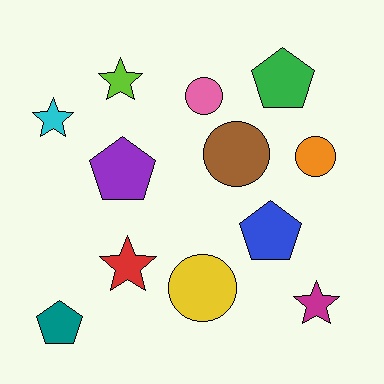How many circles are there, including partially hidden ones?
There are 4 circles.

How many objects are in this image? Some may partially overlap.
There are 12 objects.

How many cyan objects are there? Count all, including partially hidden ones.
There is 1 cyan object.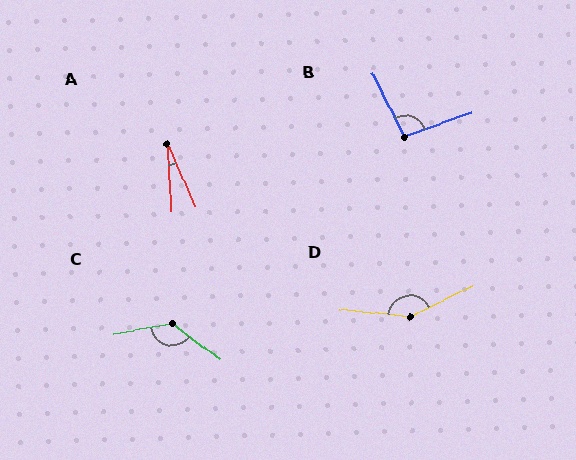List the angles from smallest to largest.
A (20°), B (97°), C (132°), D (149°).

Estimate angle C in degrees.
Approximately 132 degrees.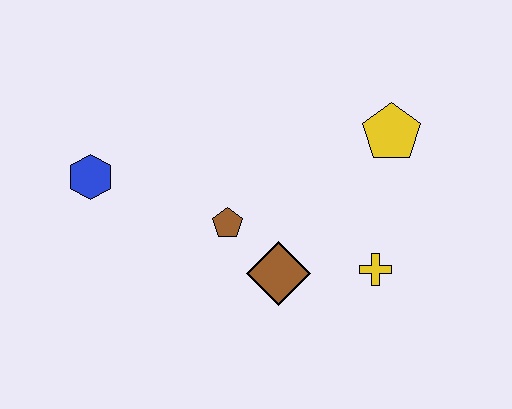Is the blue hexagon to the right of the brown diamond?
No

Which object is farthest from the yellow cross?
The blue hexagon is farthest from the yellow cross.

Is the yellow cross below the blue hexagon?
Yes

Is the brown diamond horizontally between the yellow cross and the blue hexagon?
Yes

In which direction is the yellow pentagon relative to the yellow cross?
The yellow pentagon is above the yellow cross.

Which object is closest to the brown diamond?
The brown pentagon is closest to the brown diamond.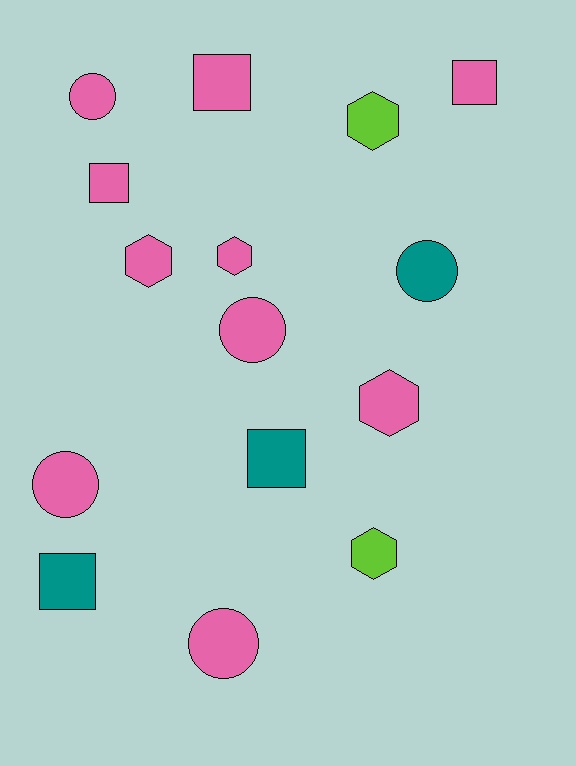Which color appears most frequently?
Pink, with 10 objects.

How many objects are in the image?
There are 15 objects.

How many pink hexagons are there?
There are 3 pink hexagons.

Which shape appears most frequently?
Circle, with 5 objects.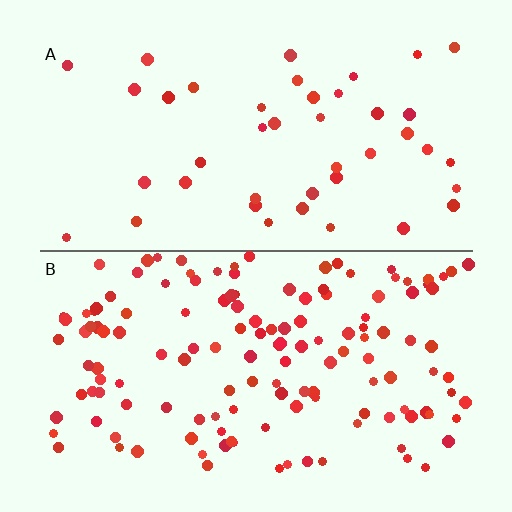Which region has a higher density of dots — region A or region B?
B (the bottom).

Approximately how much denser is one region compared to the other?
Approximately 3.3× — region B over region A.